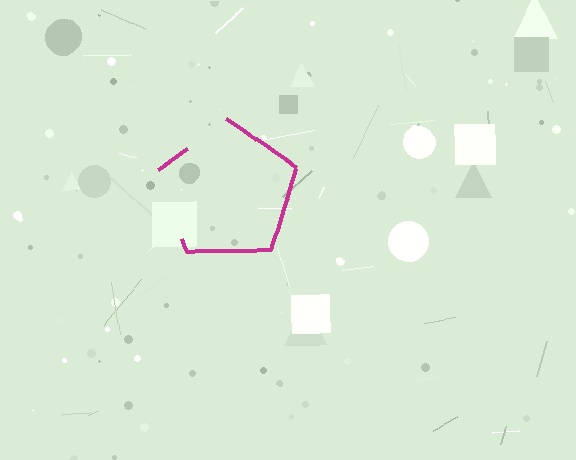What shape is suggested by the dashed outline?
The dashed outline suggests a pentagon.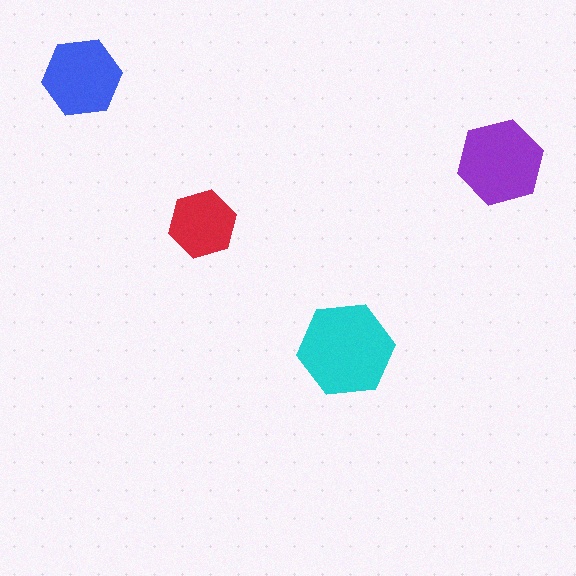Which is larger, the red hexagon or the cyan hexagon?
The cyan one.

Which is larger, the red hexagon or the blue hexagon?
The blue one.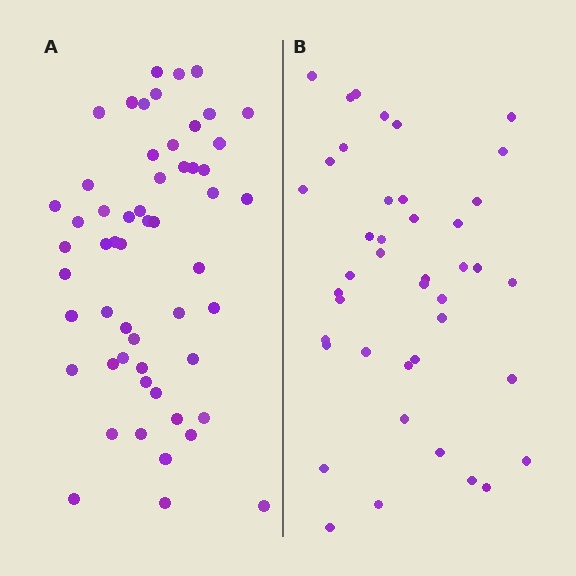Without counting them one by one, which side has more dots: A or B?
Region A (the left region) has more dots.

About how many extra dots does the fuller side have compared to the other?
Region A has approximately 15 more dots than region B.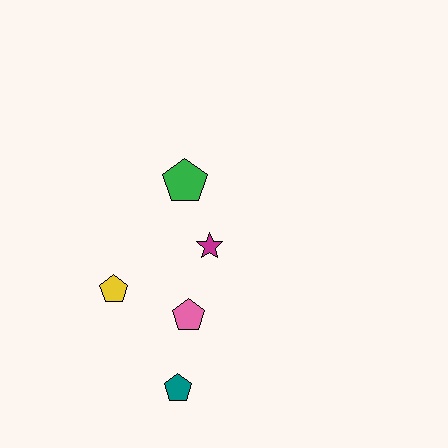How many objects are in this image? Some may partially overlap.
There are 5 objects.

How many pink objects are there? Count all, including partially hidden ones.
There is 1 pink object.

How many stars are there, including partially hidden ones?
There is 1 star.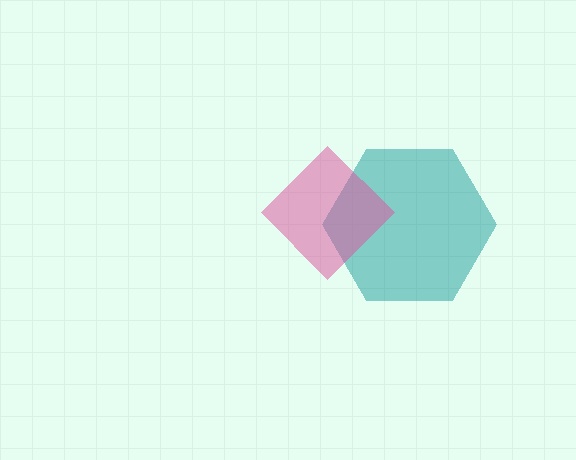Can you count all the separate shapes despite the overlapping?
Yes, there are 2 separate shapes.